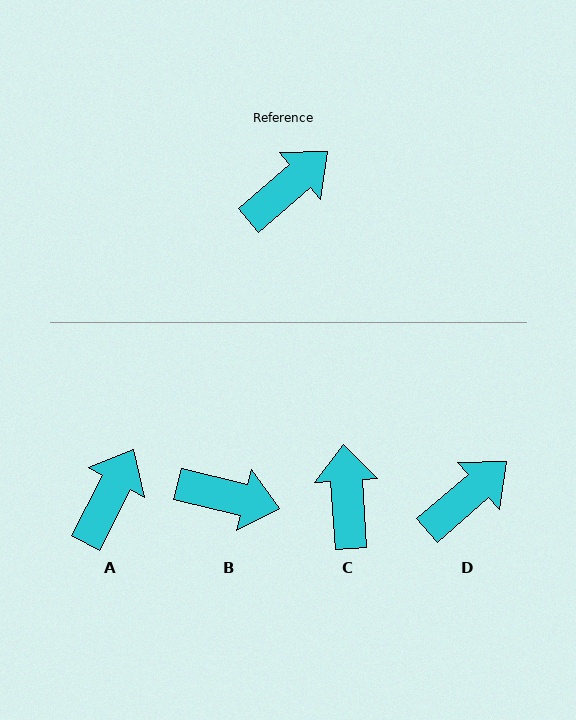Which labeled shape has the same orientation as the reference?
D.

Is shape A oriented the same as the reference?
No, it is off by about 21 degrees.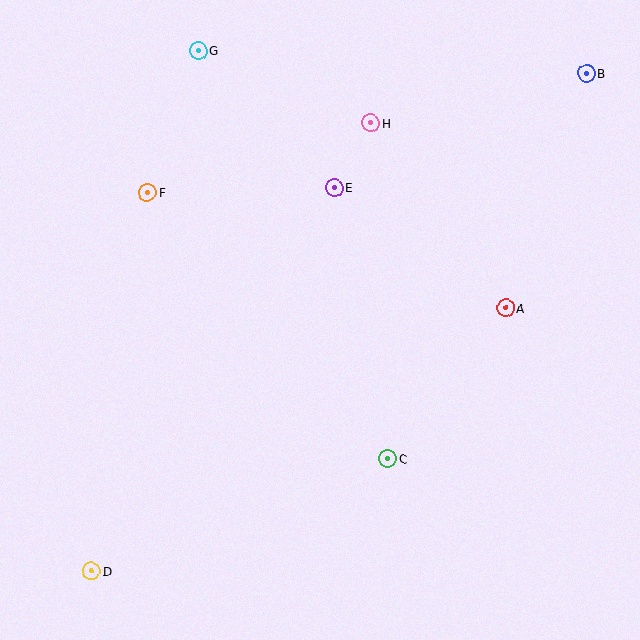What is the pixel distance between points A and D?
The distance between A and D is 491 pixels.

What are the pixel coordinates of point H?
Point H is at (370, 123).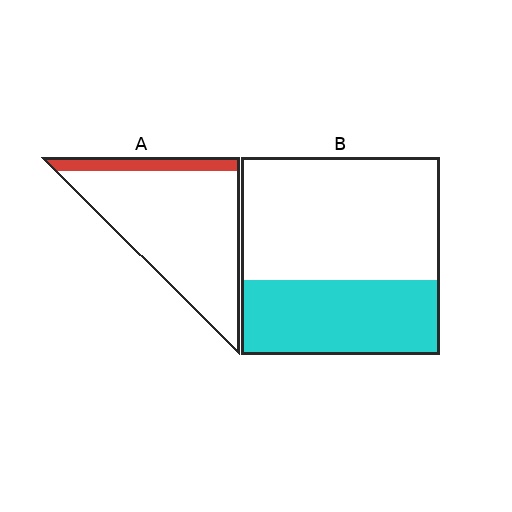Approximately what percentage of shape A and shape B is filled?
A is approximately 15% and B is approximately 40%.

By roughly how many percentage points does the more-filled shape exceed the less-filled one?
By roughly 25 percentage points (B over A).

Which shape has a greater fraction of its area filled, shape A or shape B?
Shape B.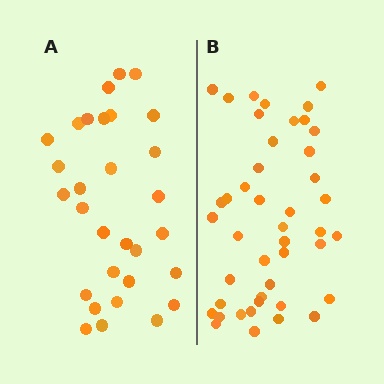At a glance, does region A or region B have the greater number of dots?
Region B (the right region) has more dots.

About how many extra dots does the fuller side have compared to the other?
Region B has approximately 15 more dots than region A.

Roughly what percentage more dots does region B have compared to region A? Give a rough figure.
About 45% more.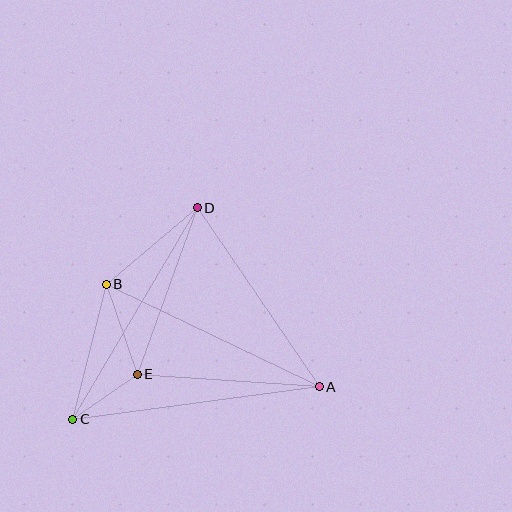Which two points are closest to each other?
Points C and E are closest to each other.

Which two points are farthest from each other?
Points A and C are farthest from each other.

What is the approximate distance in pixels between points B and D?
The distance between B and D is approximately 119 pixels.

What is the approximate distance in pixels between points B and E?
The distance between B and E is approximately 95 pixels.